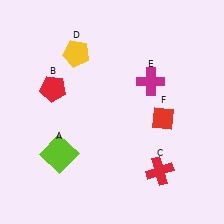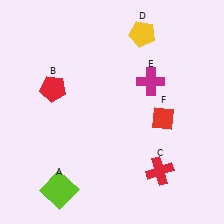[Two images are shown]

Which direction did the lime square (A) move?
The lime square (A) moved down.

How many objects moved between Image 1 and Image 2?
2 objects moved between the two images.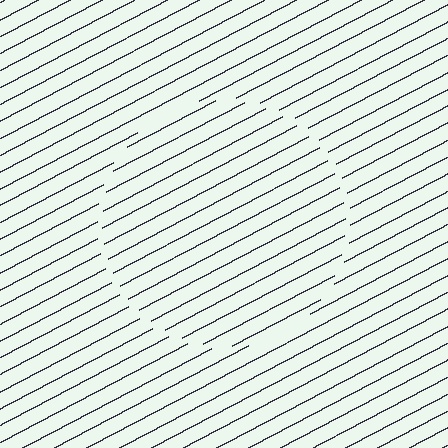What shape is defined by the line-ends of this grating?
An illusory circle. The interior of the shape contains the same grating, shifted by half a period — the contour is defined by the phase discontinuity where line-ends from the inner and outer gratings abut.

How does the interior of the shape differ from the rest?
The interior of the shape contains the same grating, shifted by half a period — the contour is defined by the phase discontinuity where line-ends from the inner and outer gratings abut.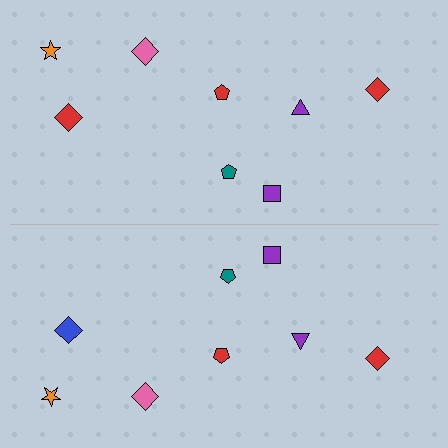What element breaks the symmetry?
The blue diamond on the bottom side breaks the symmetry — its mirror counterpart is red.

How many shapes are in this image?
There are 16 shapes in this image.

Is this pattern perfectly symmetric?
No, the pattern is not perfectly symmetric. The blue diamond on the bottom side breaks the symmetry — its mirror counterpart is red.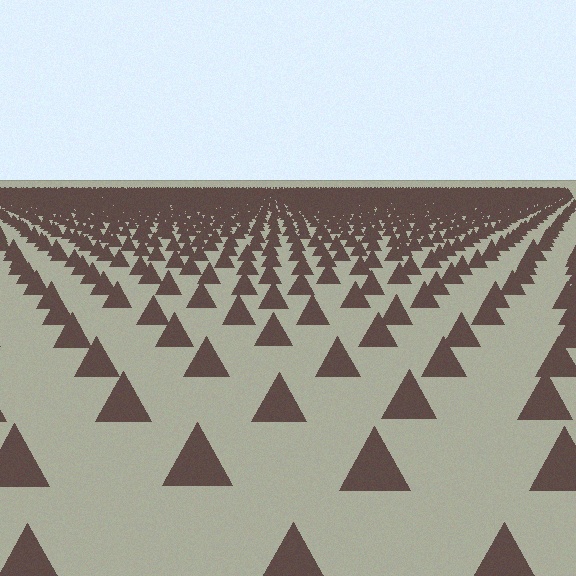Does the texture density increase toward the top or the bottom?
Density increases toward the top.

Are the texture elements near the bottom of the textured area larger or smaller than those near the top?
Larger. Near the bottom, elements are closer to the viewer and appear at a bigger on-screen size.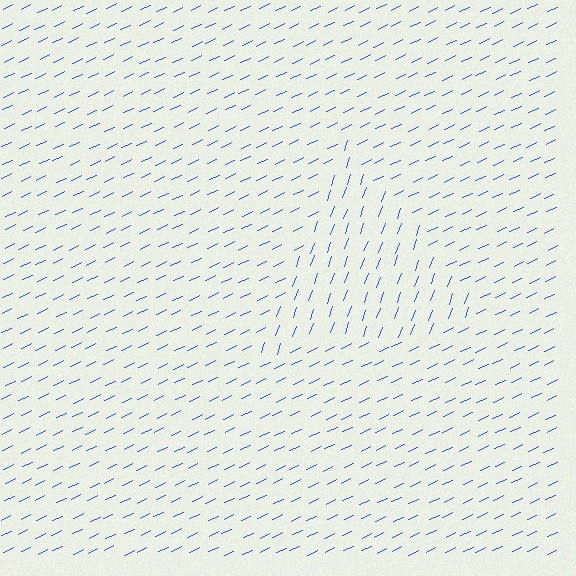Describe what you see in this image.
The image is filled with small blue line segments. A triangle region in the image has lines oriented differently from the surrounding lines, creating a visible texture boundary.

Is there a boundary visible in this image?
Yes, there is a texture boundary formed by a change in line orientation.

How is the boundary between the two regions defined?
The boundary is defined purely by a change in line orientation (approximately 45 degrees difference). All lines are the same color and thickness.